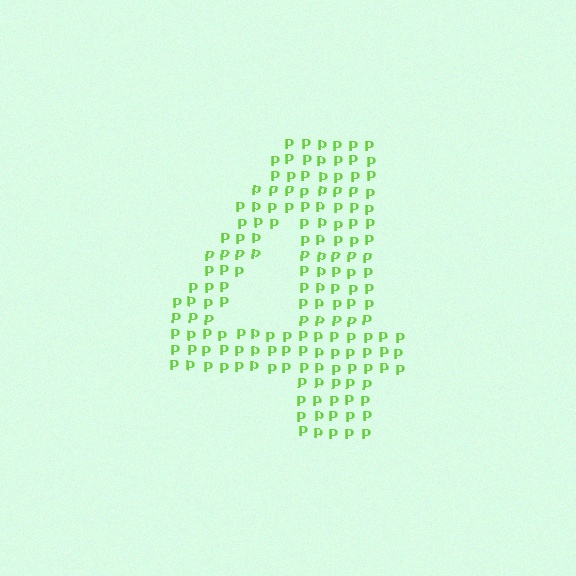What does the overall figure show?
The overall figure shows the digit 4.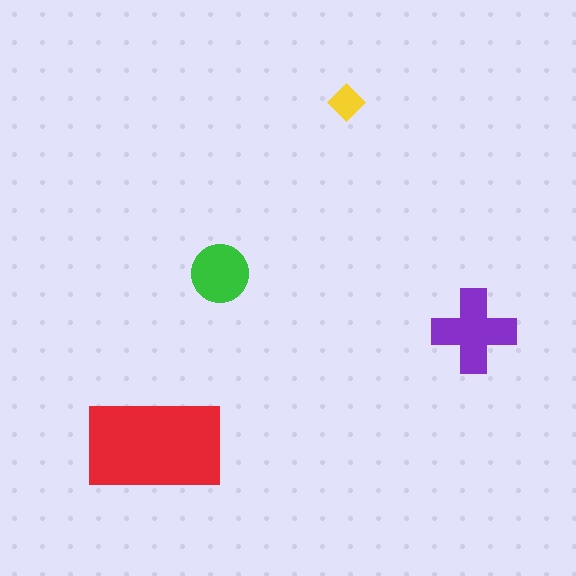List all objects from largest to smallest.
The red rectangle, the purple cross, the green circle, the yellow diamond.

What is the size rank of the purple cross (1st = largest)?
2nd.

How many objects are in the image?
There are 4 objects in the image.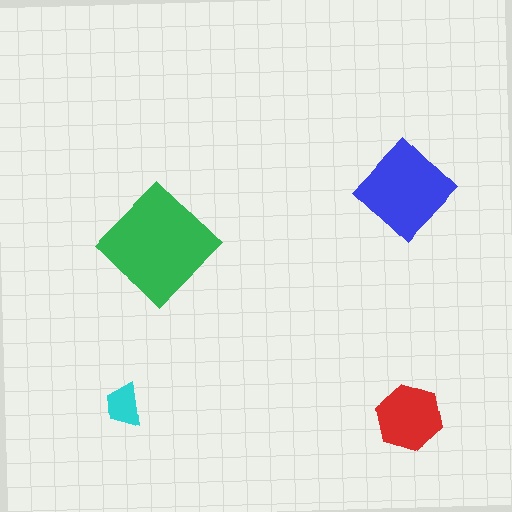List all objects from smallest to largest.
The cyan trapezoid, the red hexagon, the blue diamond, the green diamond.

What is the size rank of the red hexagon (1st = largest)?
3rd.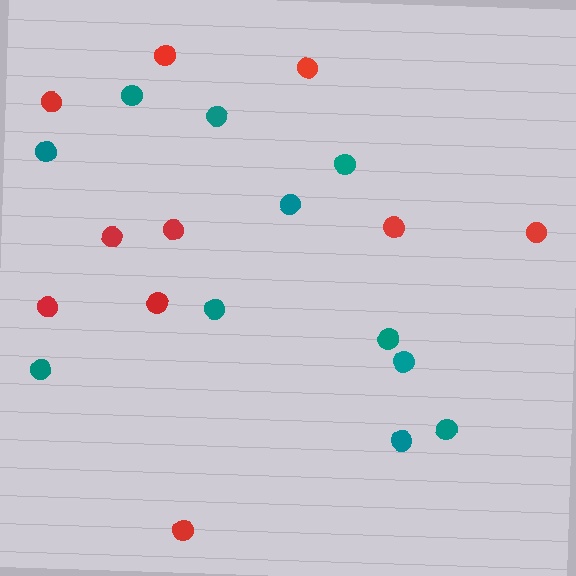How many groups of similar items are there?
There are 2 groups: one group of red circles (10) and one group of teal circles (11).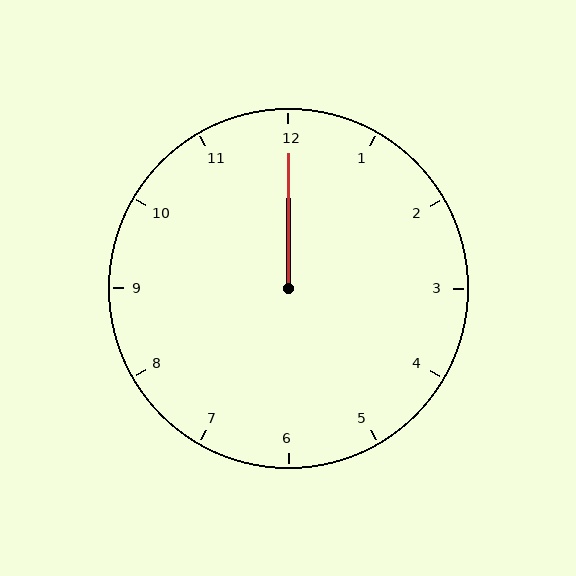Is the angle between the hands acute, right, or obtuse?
It is acute.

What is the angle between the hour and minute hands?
Approximately 0 degrees.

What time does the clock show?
12:00.